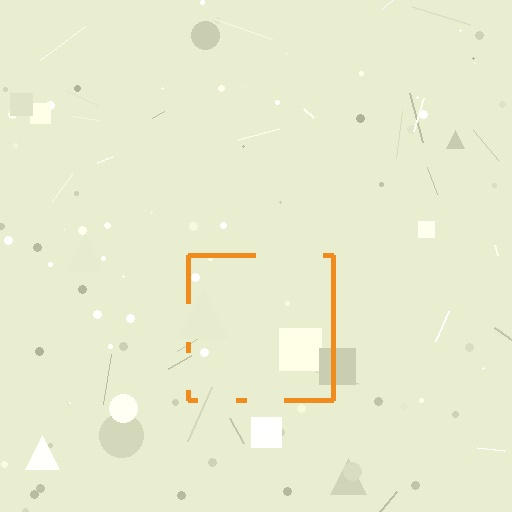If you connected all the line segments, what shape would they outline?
They would outline a square.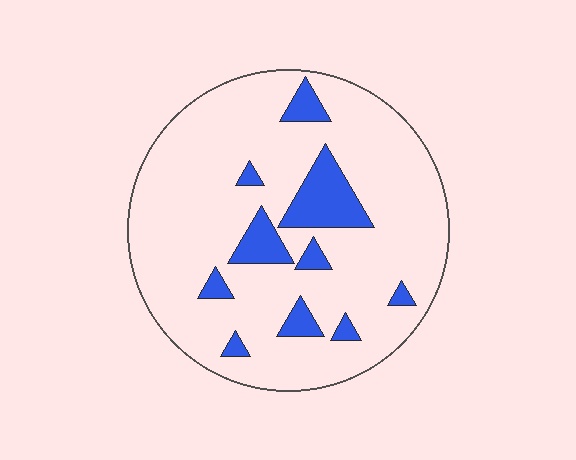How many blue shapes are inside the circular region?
10.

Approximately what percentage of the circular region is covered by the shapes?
Approximately 15%.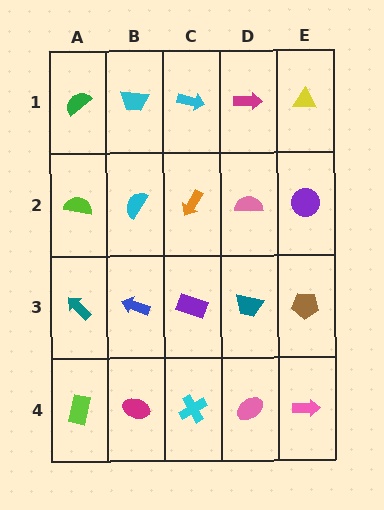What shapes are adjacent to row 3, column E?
A purple circle (row 2, column E), a pink arrow (row 4, column E), a teal trapezoid (row 3, column D).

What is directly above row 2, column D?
A magenta arrow.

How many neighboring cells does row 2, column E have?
3.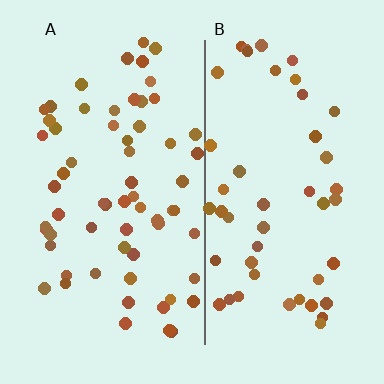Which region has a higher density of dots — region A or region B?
A (the left).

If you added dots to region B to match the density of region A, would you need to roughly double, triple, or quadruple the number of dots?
Approximately double.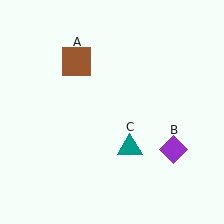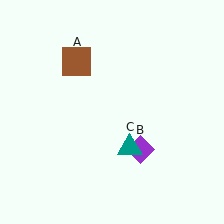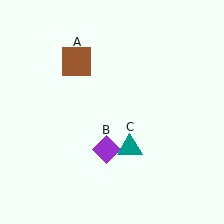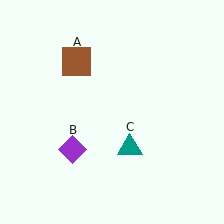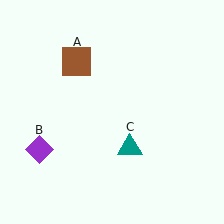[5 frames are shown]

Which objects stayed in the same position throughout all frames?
Brown square (object A) and teal triangle (object C) remained stationary.